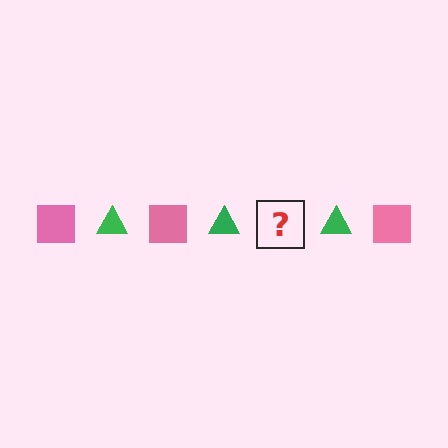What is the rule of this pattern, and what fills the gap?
The rule is that the pattern alternates between pink square and green triangle. The gap should be filled with a pink square.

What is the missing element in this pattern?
The missing element is a pink square.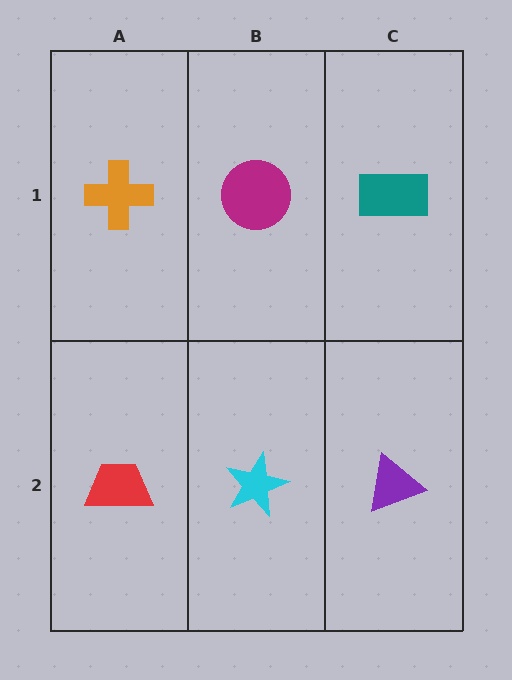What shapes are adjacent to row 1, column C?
A purple triangle (row 2, column C), a magenta circle (row 1, column B).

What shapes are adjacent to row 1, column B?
A cyan star (row 2, column B), an orange cross (row 1, column A), a teal rectangle (row 1, column C).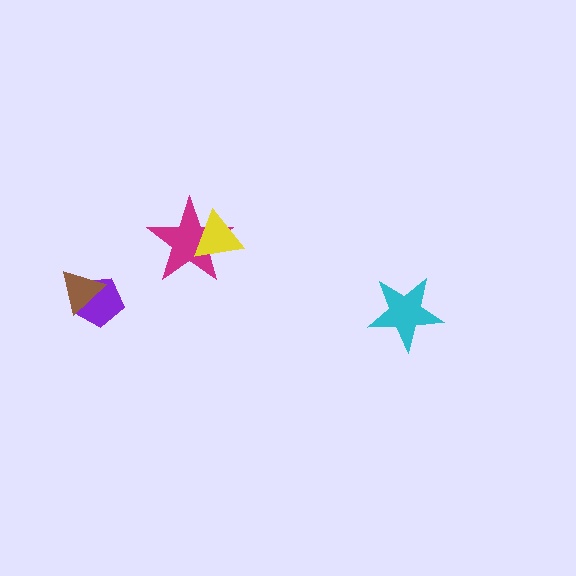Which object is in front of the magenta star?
The yellow triangle is in front of the magenta star.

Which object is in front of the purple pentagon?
The brown triangle is in front of the purple pentagon.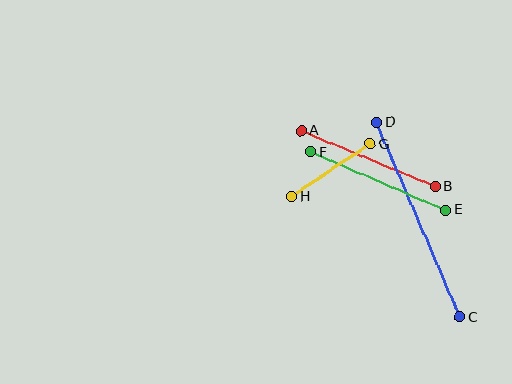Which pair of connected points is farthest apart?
Points C and D are farthest apart.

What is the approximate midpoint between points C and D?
The midpoint is at approximately (418, 220) pixels.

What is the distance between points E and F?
The distance is approximately 147 pixels.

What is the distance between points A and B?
The distance is approximately 145 pixels.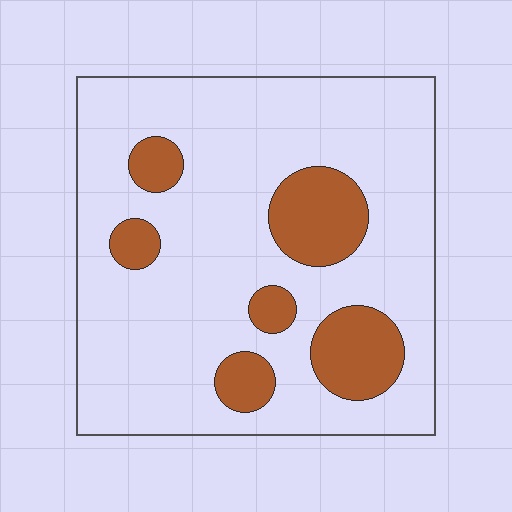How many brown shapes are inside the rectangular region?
6.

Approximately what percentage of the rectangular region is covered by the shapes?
Approximately 20%.